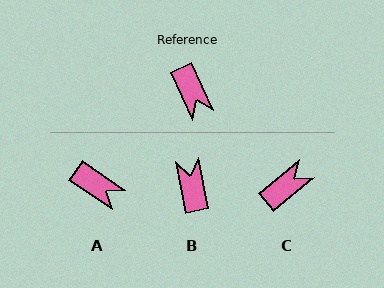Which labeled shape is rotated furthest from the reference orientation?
B, about 166 degrees away.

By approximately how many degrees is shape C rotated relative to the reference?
Approximately 105 degrees counter-clockwise.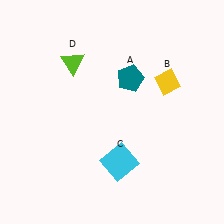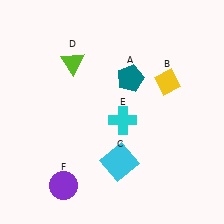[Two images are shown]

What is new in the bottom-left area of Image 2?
A purple circle (F) was added in the bottom-left area of Image 2.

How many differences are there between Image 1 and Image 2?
There are 2 differences between the two images.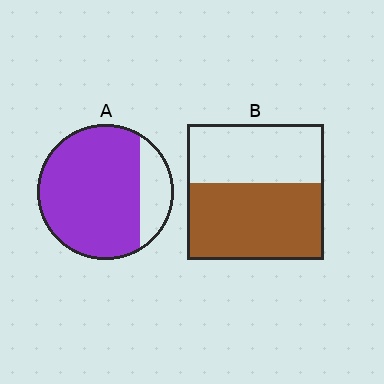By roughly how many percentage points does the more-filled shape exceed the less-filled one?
By roughly 25 percentage points (A over B).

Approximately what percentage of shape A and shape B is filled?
A is approximately 80% and B is approximately 55%.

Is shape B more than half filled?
Yes.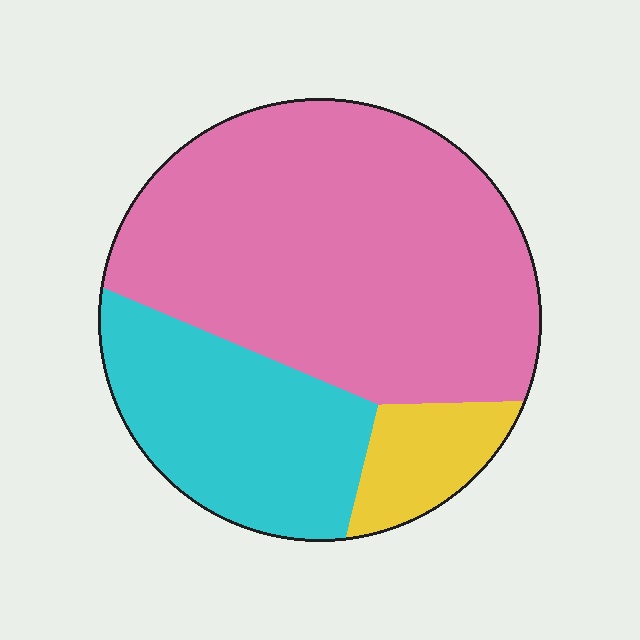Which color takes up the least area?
Yellow, at roughly 10%.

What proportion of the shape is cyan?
Cyan takes up about one quarter (1/4) of the shape.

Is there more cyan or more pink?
Pink.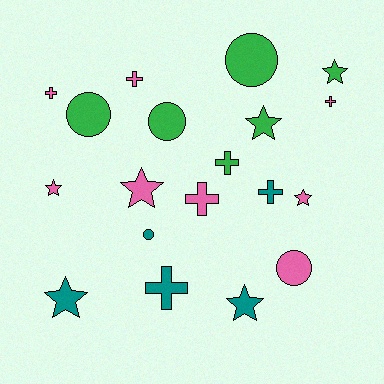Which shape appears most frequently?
Cross, with 7 objects.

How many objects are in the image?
There are 19 objects.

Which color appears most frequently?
Pink, with 8 objects.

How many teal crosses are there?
There are 2 teal crosses.